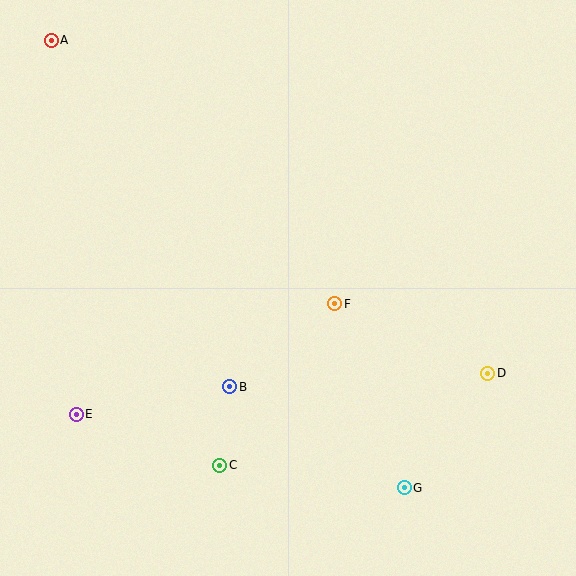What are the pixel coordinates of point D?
Point D is at (488, 373).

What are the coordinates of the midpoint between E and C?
The midpoint between E and C is at (148, 440).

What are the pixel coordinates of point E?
Point E is at (76, 415).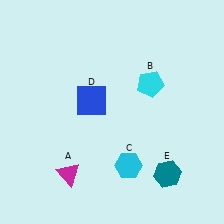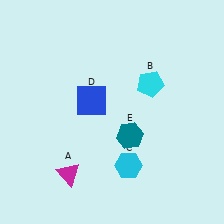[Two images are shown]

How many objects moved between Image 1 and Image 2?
1 object moved between the two images.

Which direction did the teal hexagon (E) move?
The teal hexagon (E) moved up.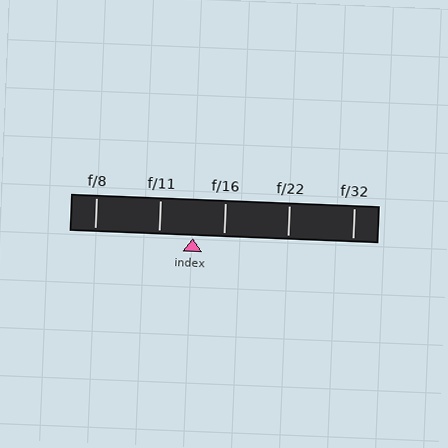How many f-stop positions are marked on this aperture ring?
There are 5 f-stop positions marked.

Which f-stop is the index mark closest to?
The index mark is closest to f/16.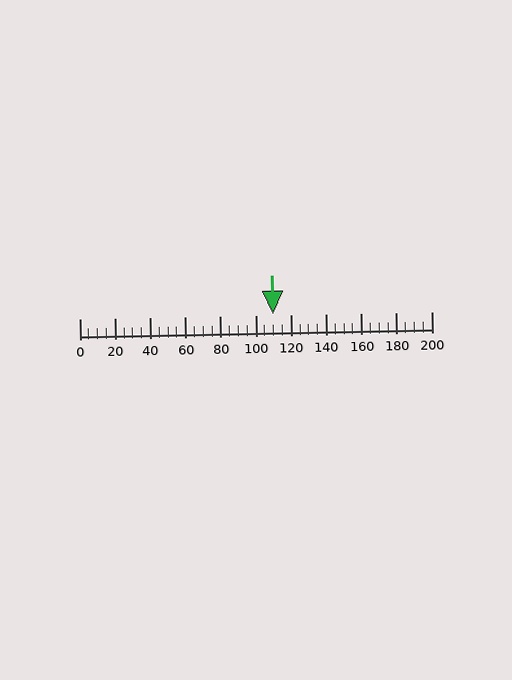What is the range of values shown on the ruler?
The ruler shows values from 0 to 200.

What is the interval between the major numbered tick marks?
The major tick marks are spaced 20 units apart.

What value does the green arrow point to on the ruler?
The green arrow points to approximately 110.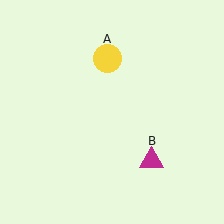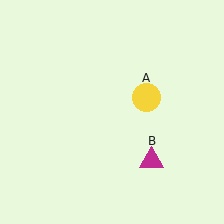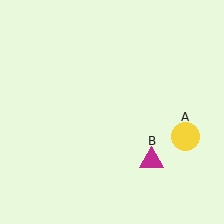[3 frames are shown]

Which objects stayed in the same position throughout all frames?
Magenta triangle (object B) remained stationary.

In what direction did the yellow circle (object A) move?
The yellow circle (object A) moved down and to the right.